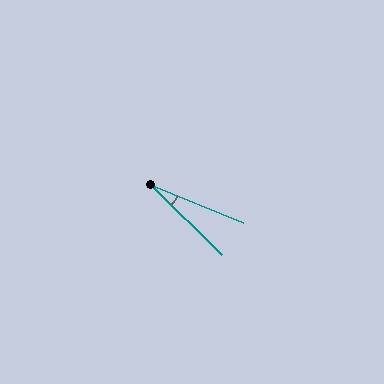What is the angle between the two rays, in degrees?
Approximately 22 degrees.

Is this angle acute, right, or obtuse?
It is acute.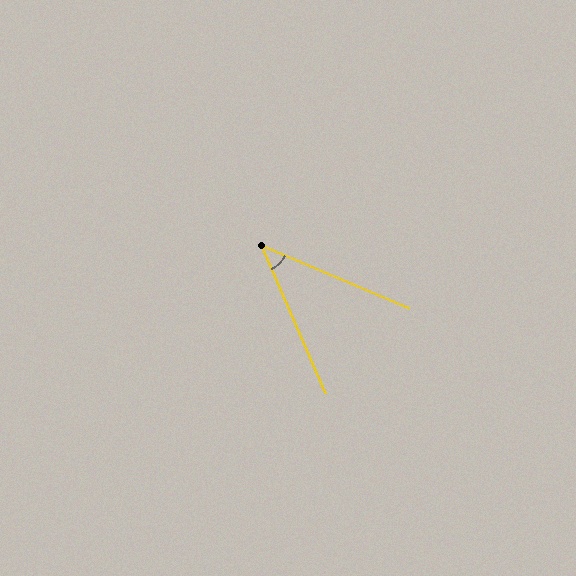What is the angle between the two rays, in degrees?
Approximately 43 degrees.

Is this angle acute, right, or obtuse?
It is acute.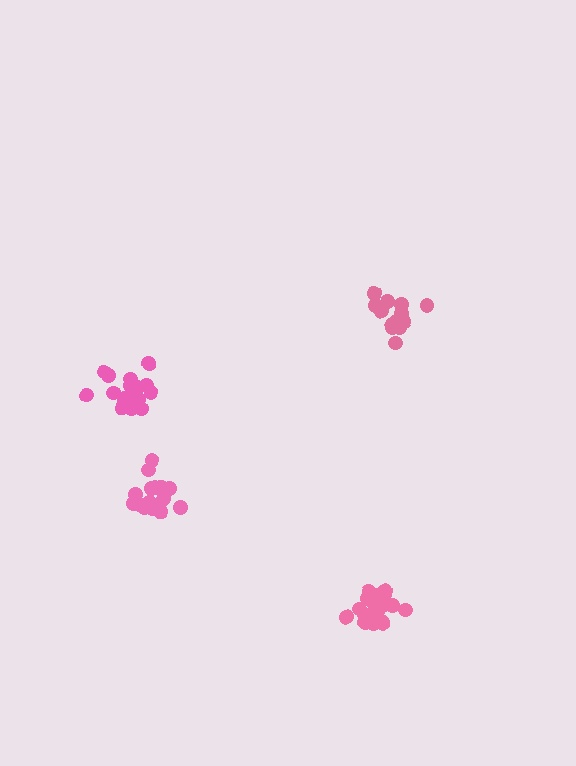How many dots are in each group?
Group 1: 20 dots, Group 2: 17 dots, Group 3: 20 dots, Group 4: 20 dots (77 total).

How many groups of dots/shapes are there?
There are 4 groups.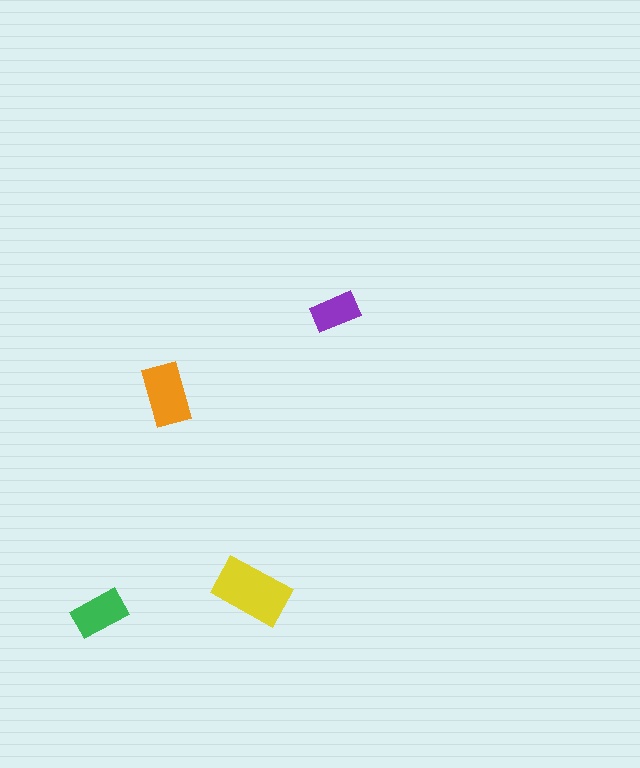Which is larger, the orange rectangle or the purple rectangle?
The orange one.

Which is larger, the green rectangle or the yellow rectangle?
The yellow one.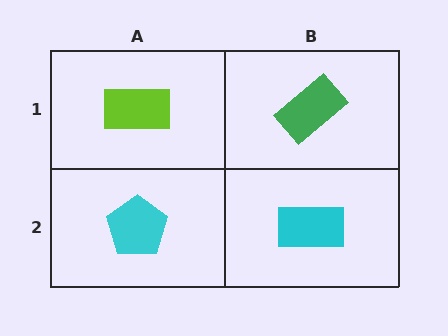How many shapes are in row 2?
2 shapes.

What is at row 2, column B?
A cyan rectangle.